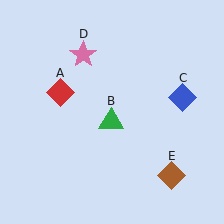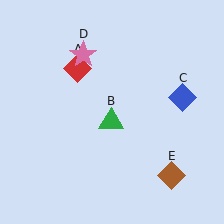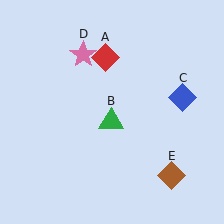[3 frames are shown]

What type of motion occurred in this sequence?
The red diamond (object A) rotated clockwise around the center of the scene.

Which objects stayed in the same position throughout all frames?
Green triangle (object B) and blue diamond (object C) and pink star (object D) and brown diamond (object E) remained stationary.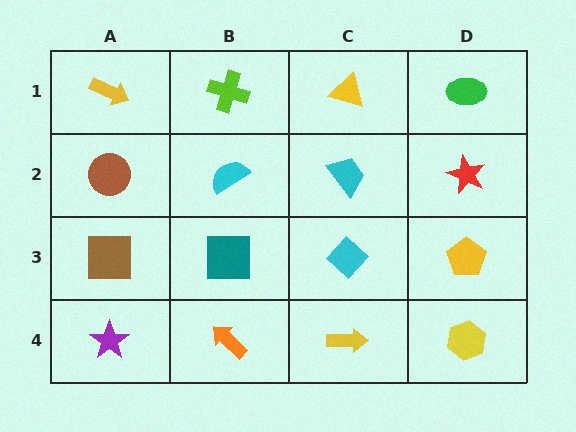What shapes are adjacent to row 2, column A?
A yellow arrow (row 1, column A), a brown square (row 3, column A), a cyan semicircle (row 2, column B).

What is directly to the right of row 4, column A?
An orange arrow.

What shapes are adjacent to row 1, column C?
A cyan trapezoid (row 2, column C), a lime cross (row 1, column B), a green ellipse (row 1, column D).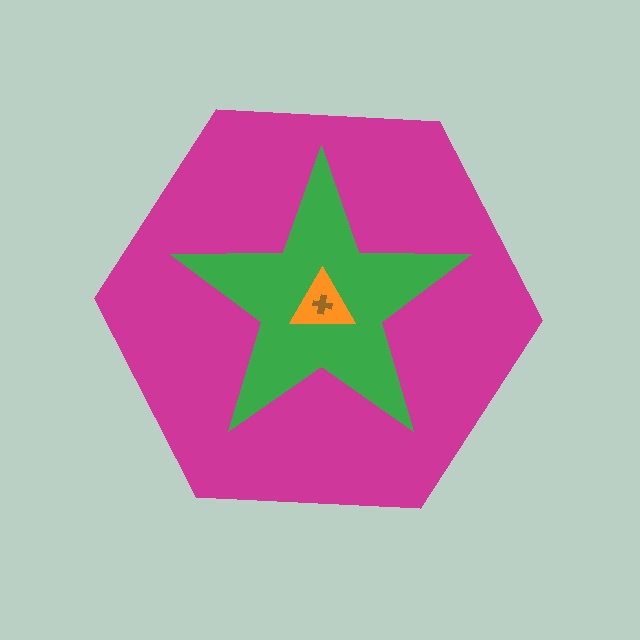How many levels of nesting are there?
4.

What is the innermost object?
The brown cross.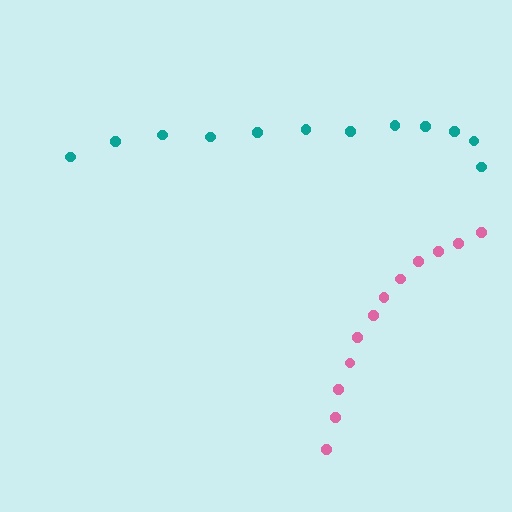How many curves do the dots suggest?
There are 2 distinct paths.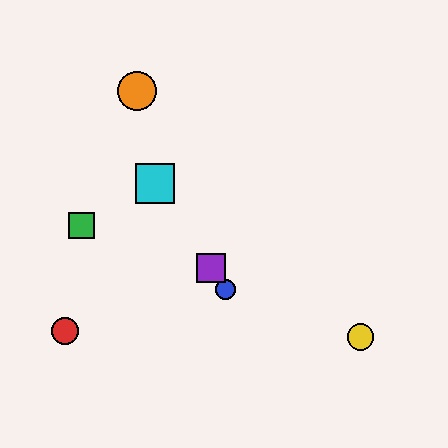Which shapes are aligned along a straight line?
The blue circle, the purple square, the cyan square are aligned along a straight line.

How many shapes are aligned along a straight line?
3 shapes (the blue circle, the purple square, the cyan square) are aligned along a straight line.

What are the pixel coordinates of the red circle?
The red circle is at (65, 331).